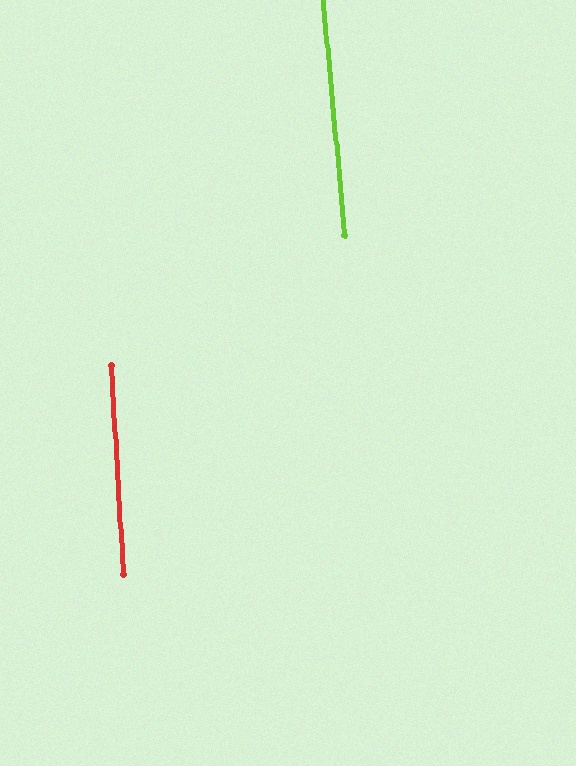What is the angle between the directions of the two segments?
Approximately 2 degrees.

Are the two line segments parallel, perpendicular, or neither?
Parallel — their directions differ by only 1.8°.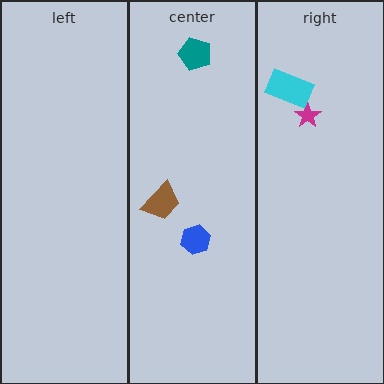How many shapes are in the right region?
2.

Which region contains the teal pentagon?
The center region.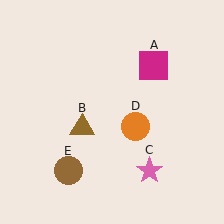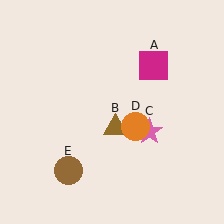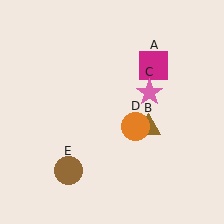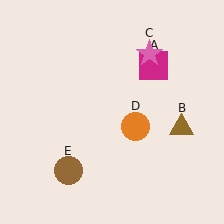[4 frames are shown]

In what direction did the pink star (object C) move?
The pink star (object C) moved up.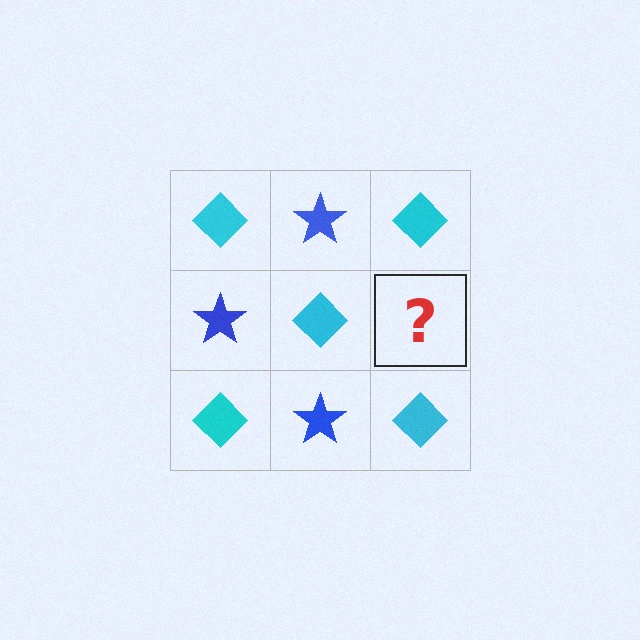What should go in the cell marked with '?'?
The missing cell should contain a blue star.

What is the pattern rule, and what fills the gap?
The rule is that it alternates cyan diamond and blue star in a checkerboard pattern. The gap should be filled with a blue star.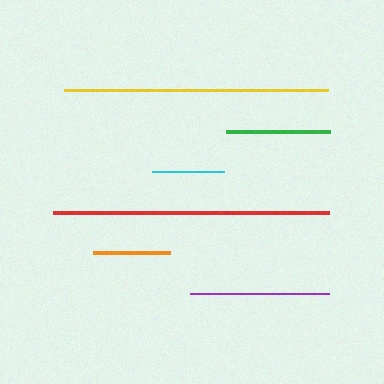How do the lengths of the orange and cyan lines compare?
The orange and cyan lines are approximately the same length.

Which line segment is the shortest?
The cyan line is the shortest at approximately 72 pixels.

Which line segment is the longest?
The red line is the longest at approximately 276 pixels.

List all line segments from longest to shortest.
From longest to shortest: red, yellow, purple, green, orange, cyan.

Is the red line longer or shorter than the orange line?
The red line is longer than the orange line.